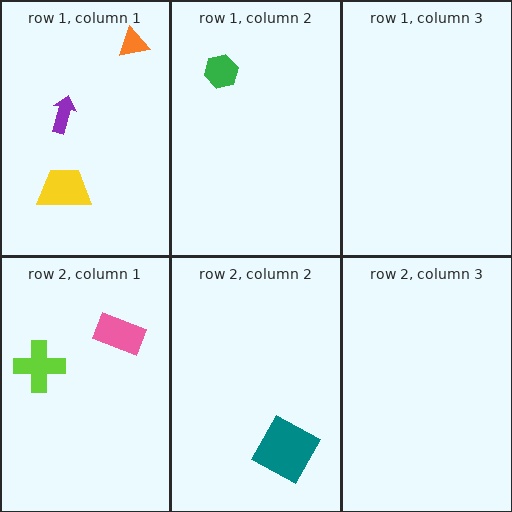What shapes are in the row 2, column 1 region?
The pink rectangle, the lime cross.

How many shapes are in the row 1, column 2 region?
1.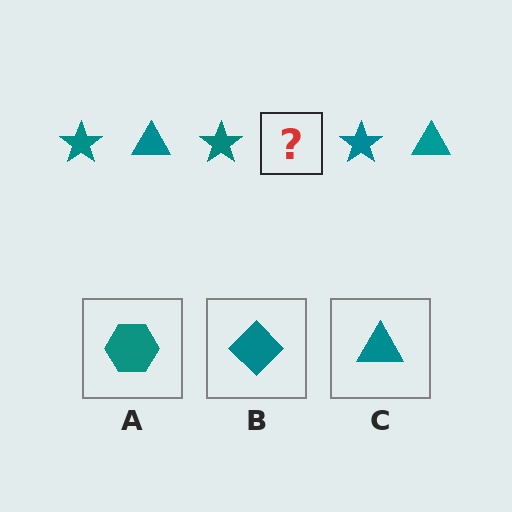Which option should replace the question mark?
Option C.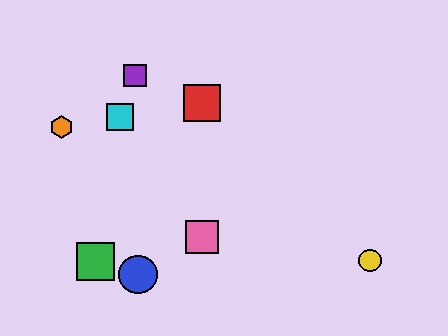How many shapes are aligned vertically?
2 shapes (the red square, the pink square) are aligned vertically.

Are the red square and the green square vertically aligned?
No, the red square is at x≈202 and the green square is at x≈95.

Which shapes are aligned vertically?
The red square, the pink square are aligned vertically.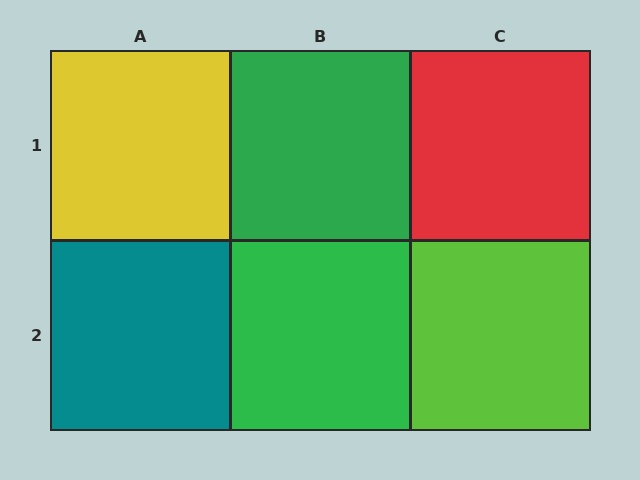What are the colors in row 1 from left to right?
Yellow, green, red.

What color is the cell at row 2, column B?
Green.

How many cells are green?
2 cells are green.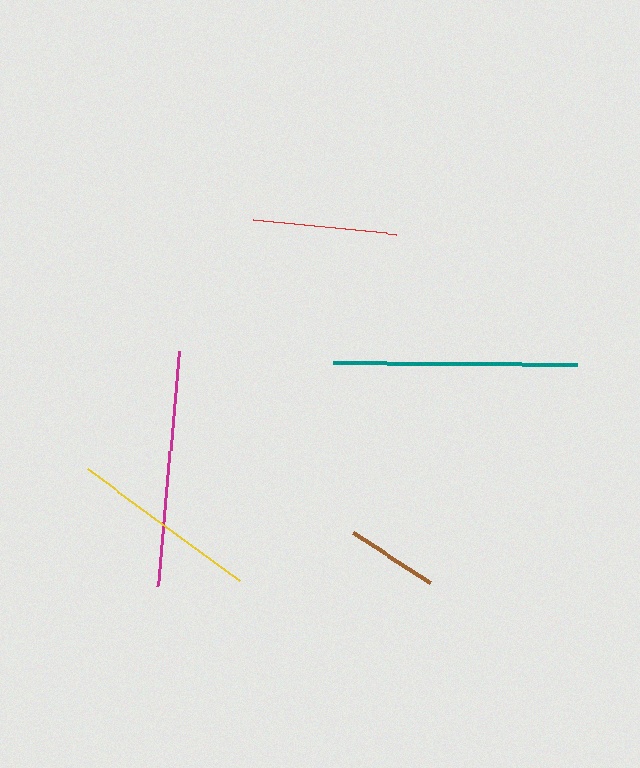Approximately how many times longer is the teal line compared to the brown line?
The teal line is approximately 2.7 times the length of the brown line.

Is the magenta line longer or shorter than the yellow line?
The magenta line is longer than the yellow line.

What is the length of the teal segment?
The teal segment is approximately 244 pixels long.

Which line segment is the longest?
The teal line is the longest at approximately 244 pixels.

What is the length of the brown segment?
The brown segment is approximately 91 pixels long.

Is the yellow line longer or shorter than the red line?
The yellow line is longer than the red line.